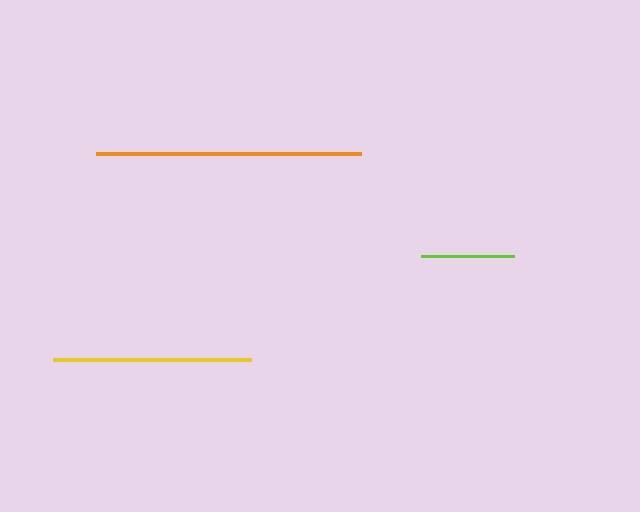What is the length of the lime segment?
The lime segment is approximately 93 pixels long.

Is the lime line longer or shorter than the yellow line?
The yellow line is longer than the lime line.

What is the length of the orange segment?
The orange segment is approximately 265 pixels long.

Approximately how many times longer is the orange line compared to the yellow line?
The orange line is approximately 1.3 times the length of the yellow line.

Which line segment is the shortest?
The lime line is the shortest at approximately 93 pixels.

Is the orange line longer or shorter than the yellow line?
The orange line is longer than the yellow line.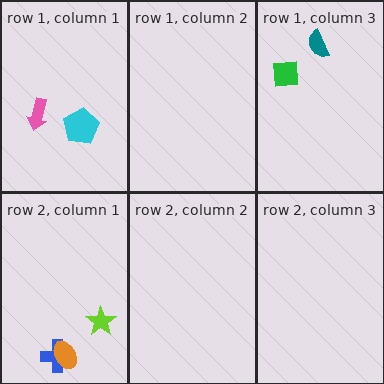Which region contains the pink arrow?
The row 1, column 1 region.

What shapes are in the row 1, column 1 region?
The pink arrow, the cyan pentagon.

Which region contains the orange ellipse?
The row 2, column 1 region.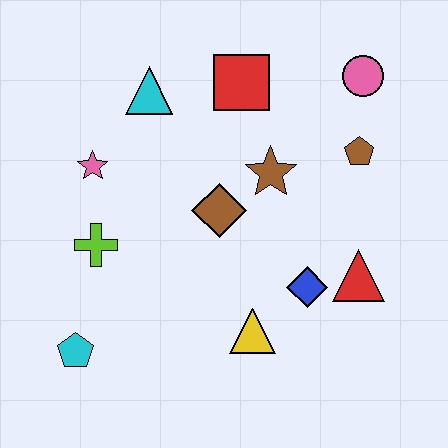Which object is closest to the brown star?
The brown diamond is closest to the brown star.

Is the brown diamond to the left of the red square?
Yes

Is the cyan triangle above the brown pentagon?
Yes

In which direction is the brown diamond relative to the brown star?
The brown diamond is to the left of the brown star.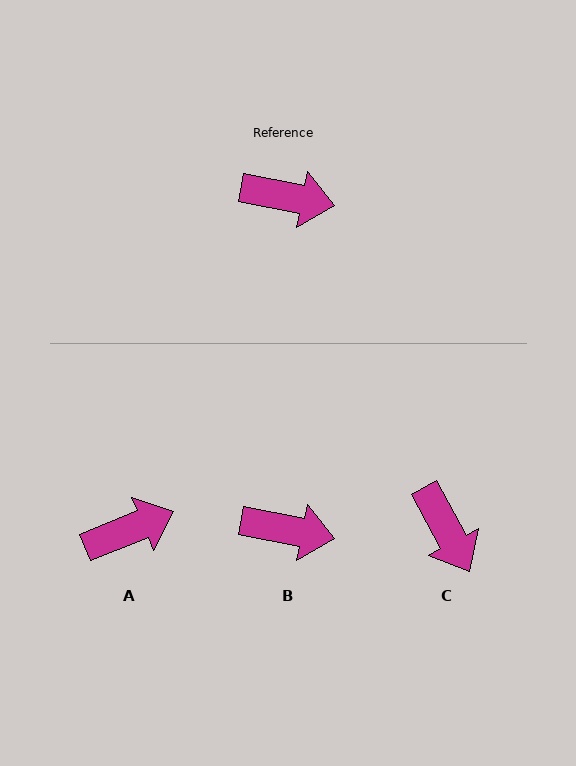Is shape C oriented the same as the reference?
No, it is off by about 51 degrees.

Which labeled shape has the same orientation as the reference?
B.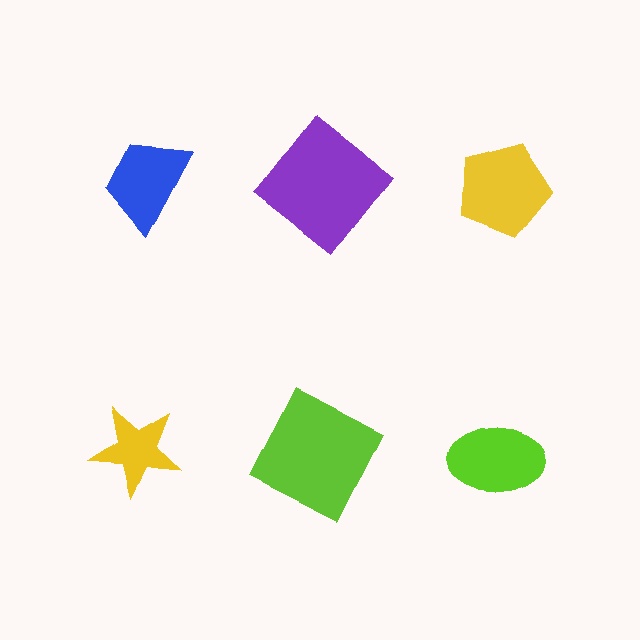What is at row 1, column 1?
A blue trapezoid.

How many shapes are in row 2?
3 shapes.